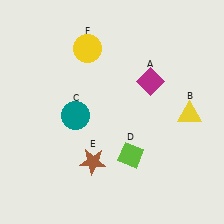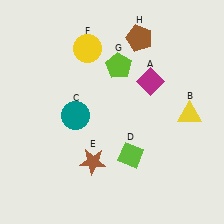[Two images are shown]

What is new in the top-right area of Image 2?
A brown pentagon (H) was added in the top-right area of Image 2.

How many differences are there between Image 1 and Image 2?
There are 2 differences between the two images.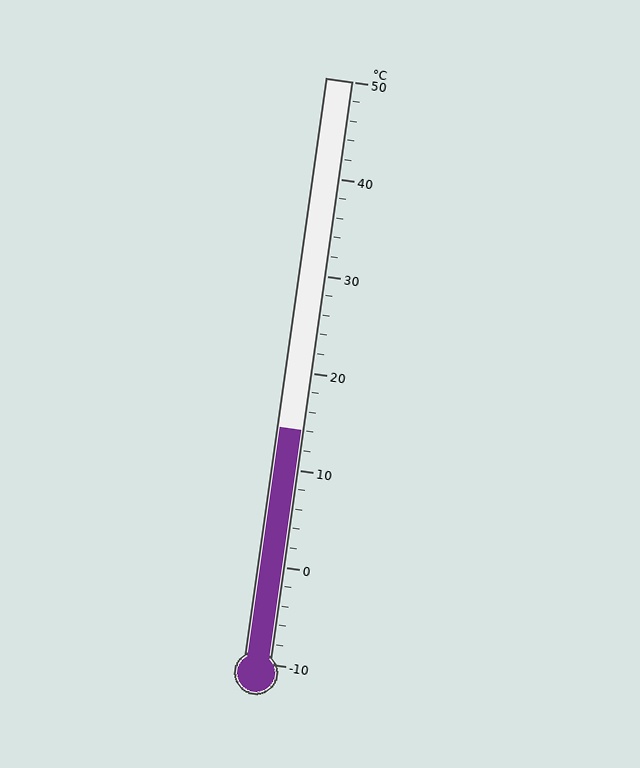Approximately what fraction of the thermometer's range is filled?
The thermometer is filled to approximately 40% of its range.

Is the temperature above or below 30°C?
The temperature is below 30°C.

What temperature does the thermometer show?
The thermometer shows approximately 14°C.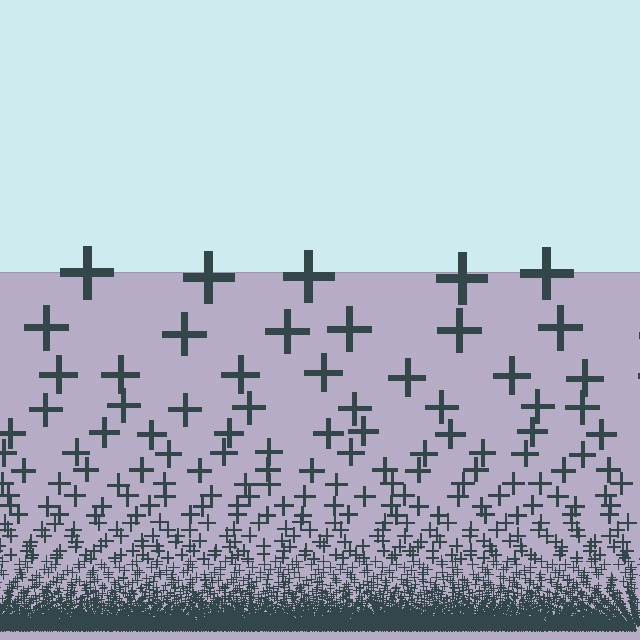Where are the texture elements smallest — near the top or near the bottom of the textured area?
Near the bottom.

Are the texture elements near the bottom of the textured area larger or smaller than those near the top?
Smaller. The gradient is inverted — elements near the bottom are smaller and denser.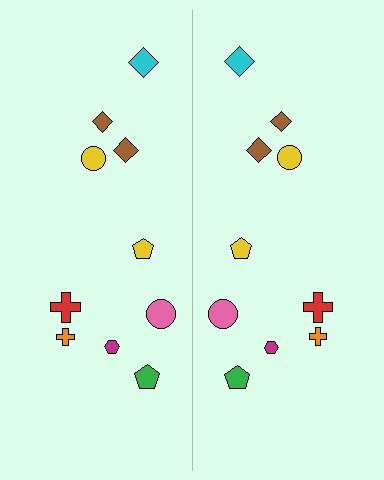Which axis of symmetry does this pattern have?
The pattern has a vertical axis of symmetry running through the center of the image.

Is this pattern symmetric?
Yes, this pattern has bilateral (reflection) symmetry.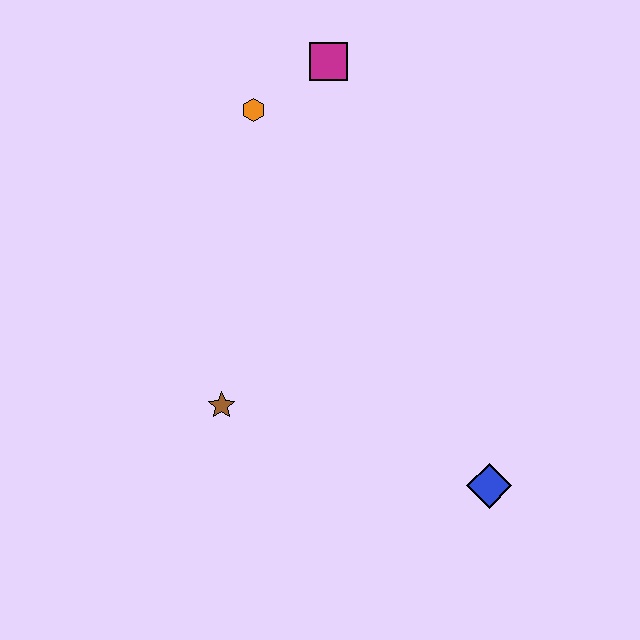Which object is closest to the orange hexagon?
The magenta square is closest to the orange hexagon.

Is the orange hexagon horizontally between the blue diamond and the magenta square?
No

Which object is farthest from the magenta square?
The blue diamond is farthest from the magenta square.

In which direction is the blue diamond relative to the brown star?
The blue diamond is to the right of the brown star.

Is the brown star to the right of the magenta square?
No